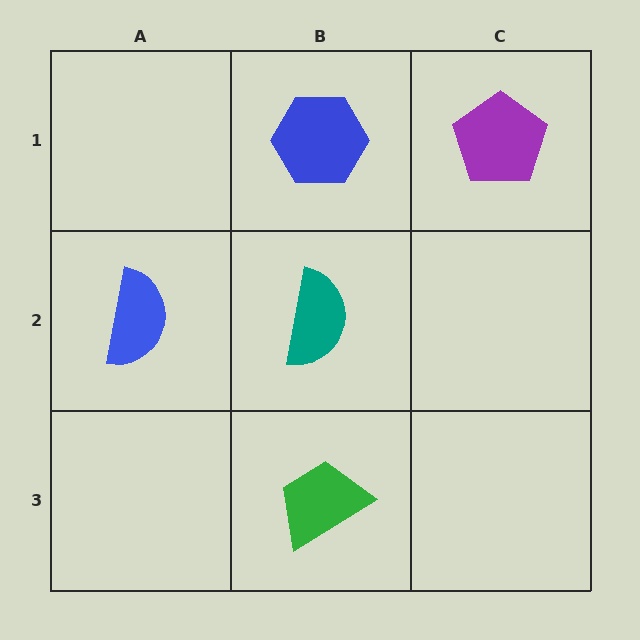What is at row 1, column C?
A purple pentagon.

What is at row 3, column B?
A green trapezoid.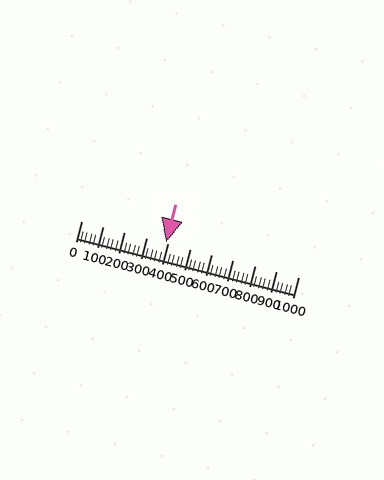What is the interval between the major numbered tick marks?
The major tick marks are spaced 100 units apart.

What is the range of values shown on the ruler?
The ruler shows values from 0 to 1000.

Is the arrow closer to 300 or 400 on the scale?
The arrow is closer to 400.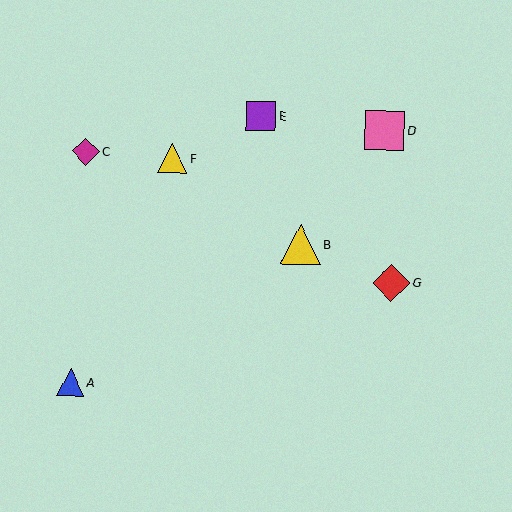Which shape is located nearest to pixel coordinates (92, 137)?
The magenta diamond (labeled C) at (86, 151) is nearest to that location.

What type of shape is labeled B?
Shape B is a yellow triangle.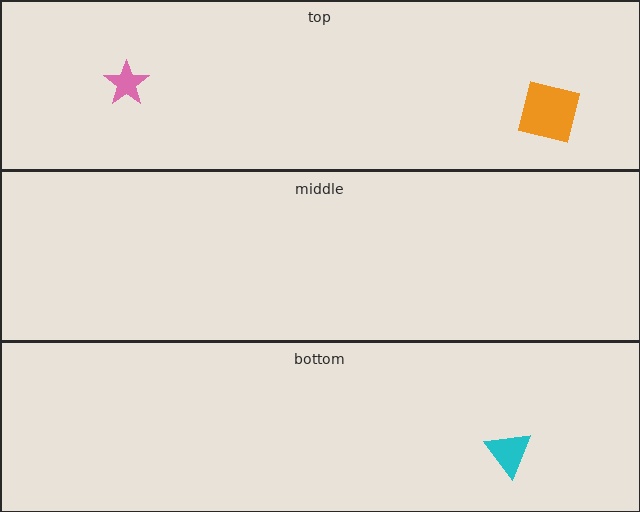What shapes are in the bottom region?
The cyan triangle.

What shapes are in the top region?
The orange square, the pink star.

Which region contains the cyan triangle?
The bottom region.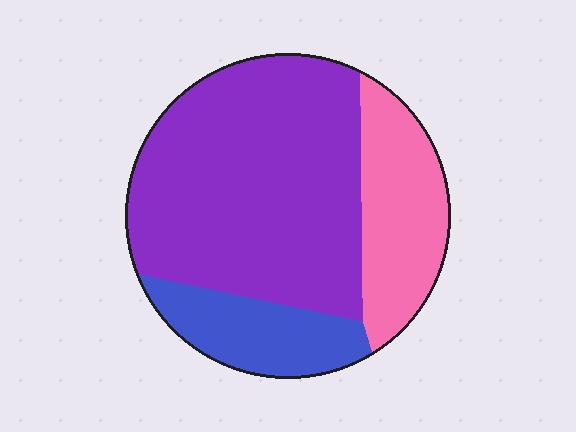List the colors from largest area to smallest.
From largest to smallest: purple, pink, blue.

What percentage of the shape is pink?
Pink covers about 20% of the shape.